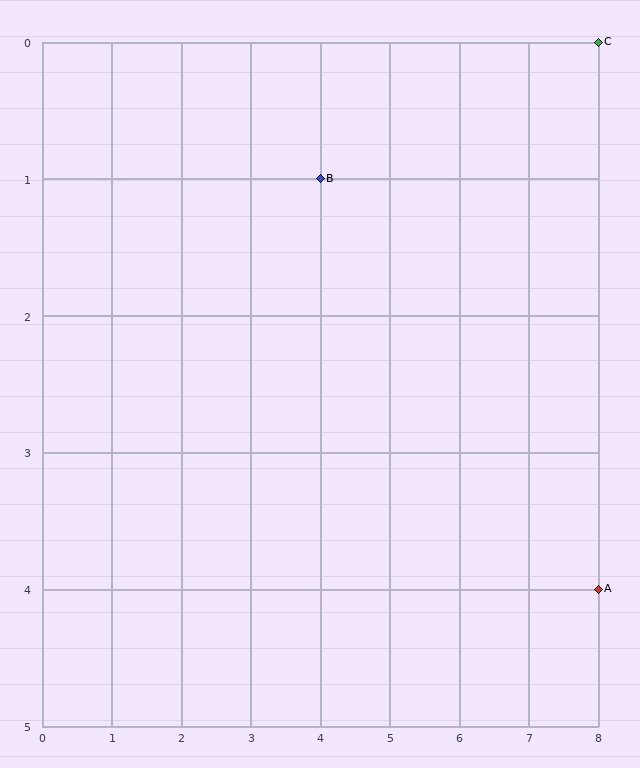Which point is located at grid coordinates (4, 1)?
Point B is at (4, 1).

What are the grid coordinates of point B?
Point B is at grid coordinates (4, 1).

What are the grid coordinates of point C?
Point C is at grid coordinates (8, 0).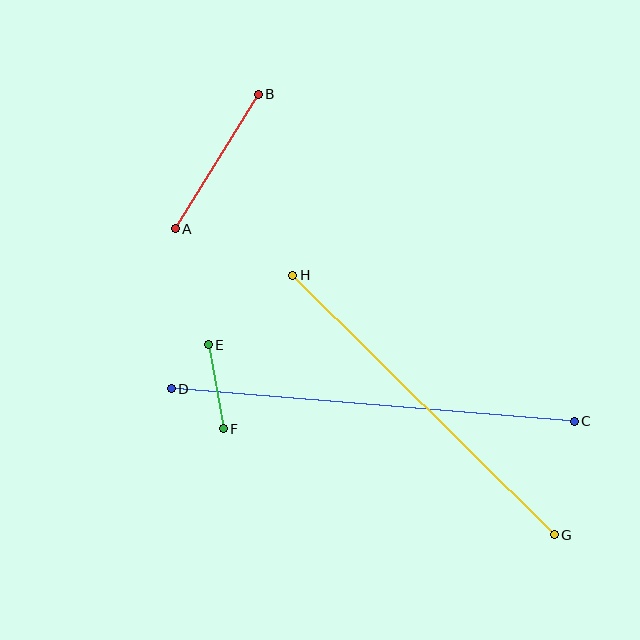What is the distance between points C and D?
The distance is approximately 404 pixels.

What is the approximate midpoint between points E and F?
The midpoint is at approximately (216, 387) pixels.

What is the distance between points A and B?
The distance is approximately 158 pixels.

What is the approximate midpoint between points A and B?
The midpoint is at approximately (217, 162) pixels.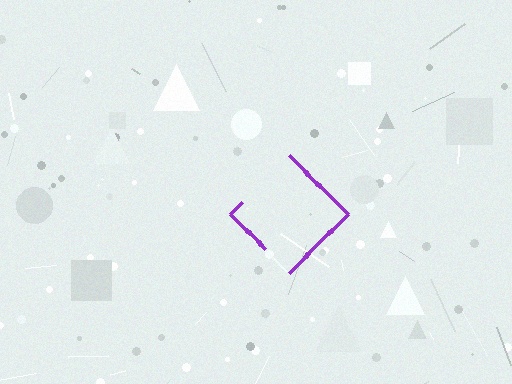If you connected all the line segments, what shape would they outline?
They would outline a diamond.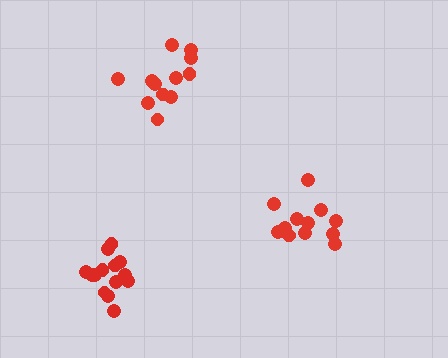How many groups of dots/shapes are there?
There are 3 groups.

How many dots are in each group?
Group 1: 14 dots, Group 2: 12 dots, Group 3: 12 dots (38 total).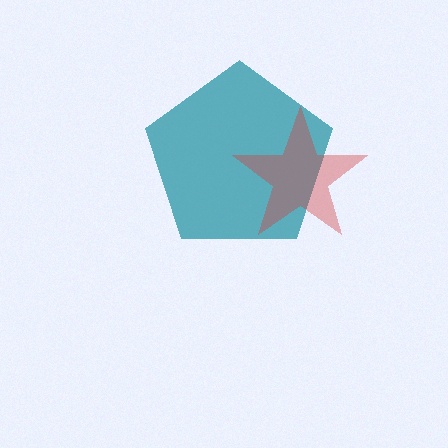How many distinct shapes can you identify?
There are 2 distinct shapes: a teal pentagon, a red star.